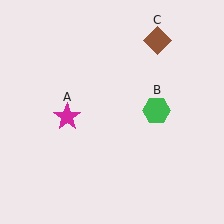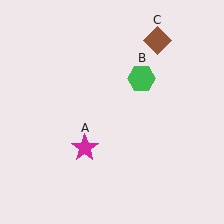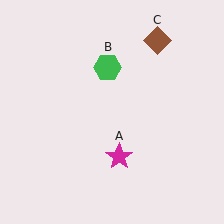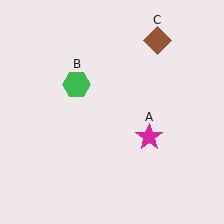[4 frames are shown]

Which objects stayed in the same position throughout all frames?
Brown diamond (object C) remained stationary.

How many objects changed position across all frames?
2 objects changed position: magenta star (object A), green hexagon (object B).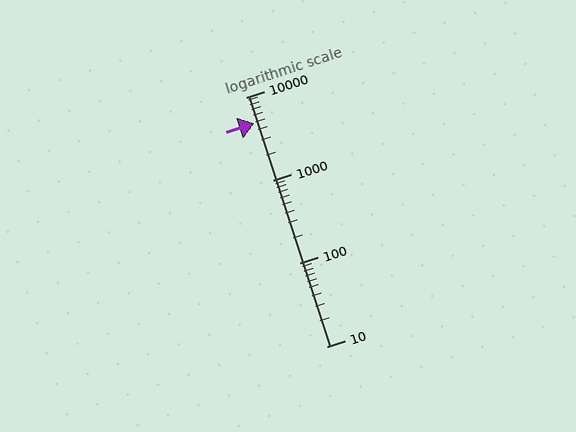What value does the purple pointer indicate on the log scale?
The pointer indicates approximately 4900.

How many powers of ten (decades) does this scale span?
The scale spans 3 decades, from 10 to 10000.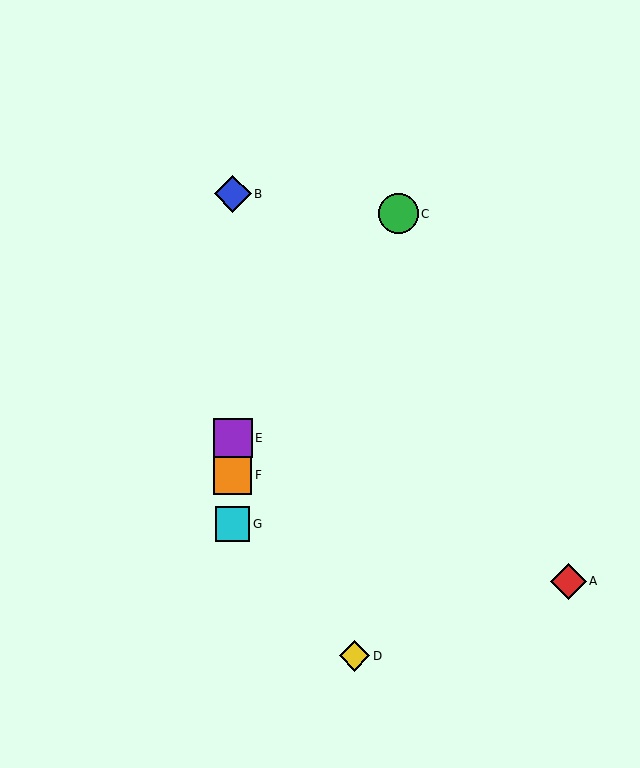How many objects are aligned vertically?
4 objects (B, E, F, G) are aligned vertically.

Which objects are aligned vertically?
Objects B, E, F, G are aligned vertically.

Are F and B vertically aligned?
Yes, both are at x≈233.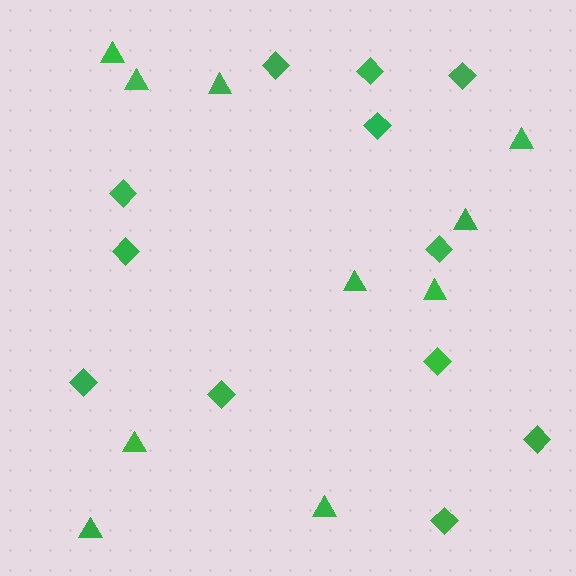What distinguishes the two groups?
There are 2 groups: one group of diamonds (12) and one group of triangles (10).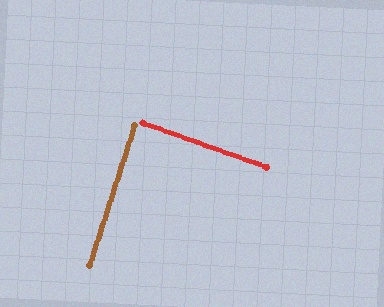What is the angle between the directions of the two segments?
Approximately 88 degrees.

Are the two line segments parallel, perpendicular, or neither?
Perpendicular — they meet at approximately 88°.